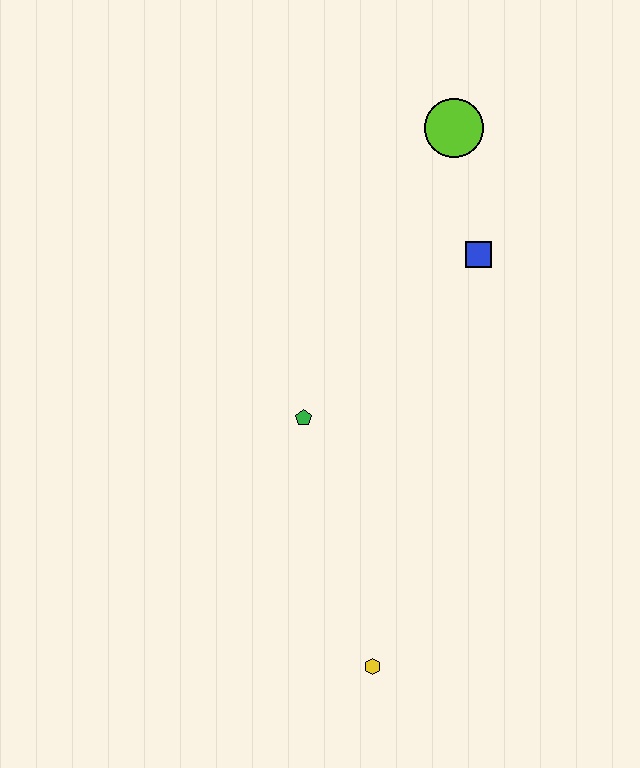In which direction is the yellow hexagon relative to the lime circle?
The yellow hexagon is below the lime circle.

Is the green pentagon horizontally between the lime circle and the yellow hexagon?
No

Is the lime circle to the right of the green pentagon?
Yes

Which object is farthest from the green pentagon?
The lime circle is farthest from the green pentagon.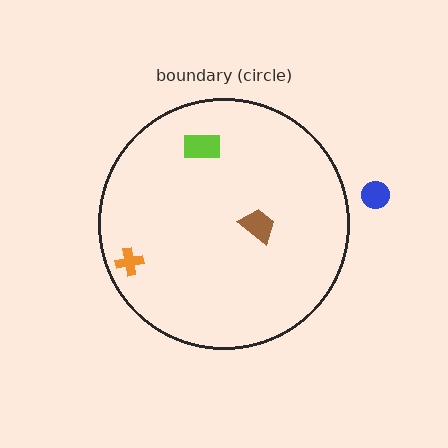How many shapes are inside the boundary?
3 inside, 1 outside.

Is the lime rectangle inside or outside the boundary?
Inside.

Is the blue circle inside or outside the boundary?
Outside.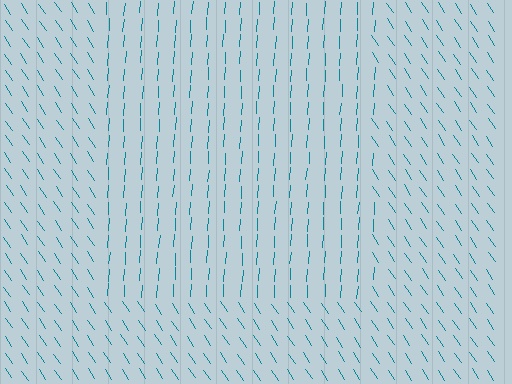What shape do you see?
I see a rectangle.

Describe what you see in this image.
The image is filled with small teal line segments. A rectangle region in the image has lines oriented differently from the surrounding lines, creating a visible texture boundary.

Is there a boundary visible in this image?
Yes, there is a texture boundary formed by a change in line orientation.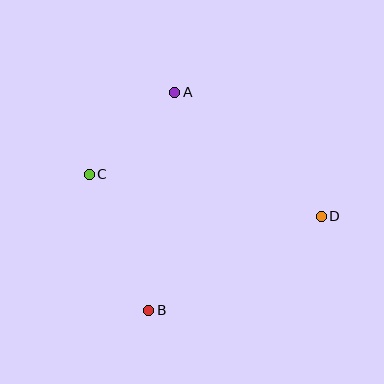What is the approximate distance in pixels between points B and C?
The distance between B and C is approximately 149 pixels.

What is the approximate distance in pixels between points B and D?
The distance between B and D is approximately 196 pixels.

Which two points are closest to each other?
Points A and C are closest to each other.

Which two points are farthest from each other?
Points C and D are farthest from each other.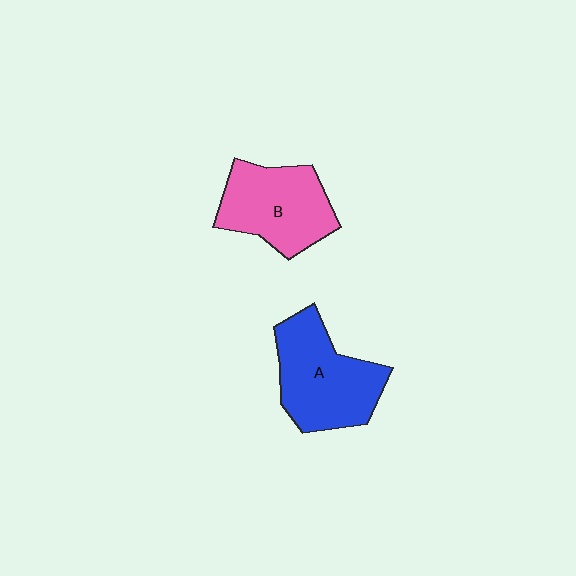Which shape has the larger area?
Shape A (blue).